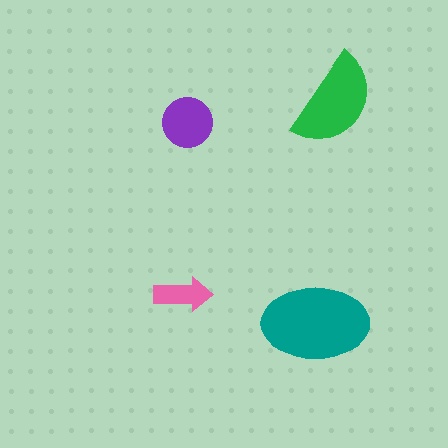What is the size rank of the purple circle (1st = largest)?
3rd.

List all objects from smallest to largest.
The pink arrow, the purple circle, the green semicircle, the teal ellipse.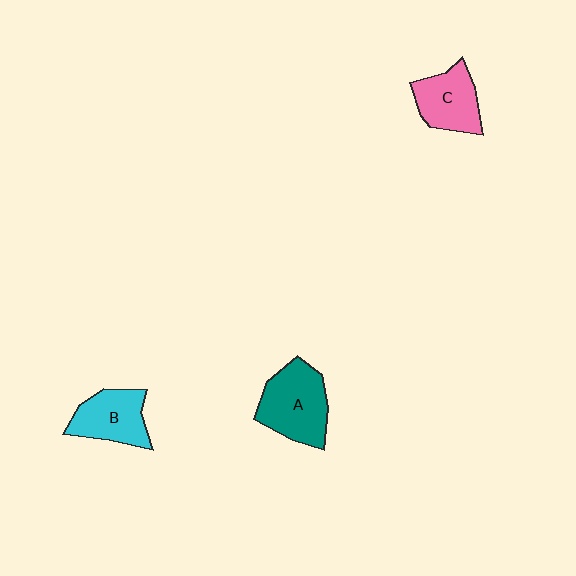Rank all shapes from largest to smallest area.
From largest to smallest: A (teal), B (cyan), C (pink).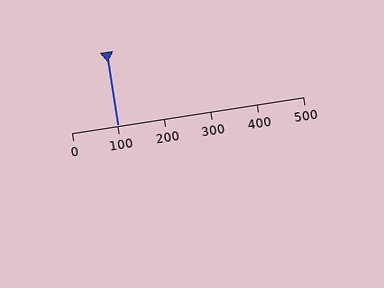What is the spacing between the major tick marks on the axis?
The major ticks are spaced 100 apart.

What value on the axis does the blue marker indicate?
The marker indicates approximately 100.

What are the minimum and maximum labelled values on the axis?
The axis runs from 0 to 500.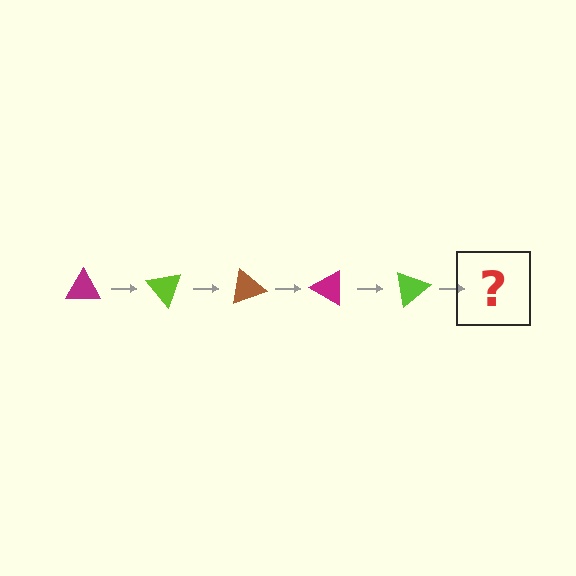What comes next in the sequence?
The next element should be a brown triangle, rotated 250 degrees from the start.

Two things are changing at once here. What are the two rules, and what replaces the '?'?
The two rules are that it rotates 50 degrees each step and the color cycles through magenta, lime, and brown. The '?' should be a brown triangle, rotated 250 degrees from the start.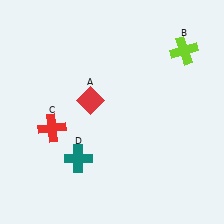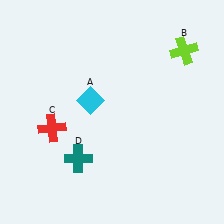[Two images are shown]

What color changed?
The diamond (A) changed from red in Image 1 to cyan in Image 2.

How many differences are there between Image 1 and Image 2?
There is 1 difference between the two images.